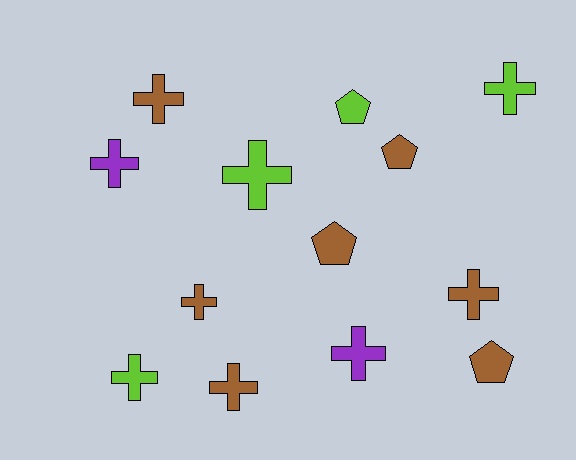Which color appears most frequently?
Brown, with 7 objects.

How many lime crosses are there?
There are 3 lime crosses.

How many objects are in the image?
There are 13 objects.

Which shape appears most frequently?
Cross, with 9 objects.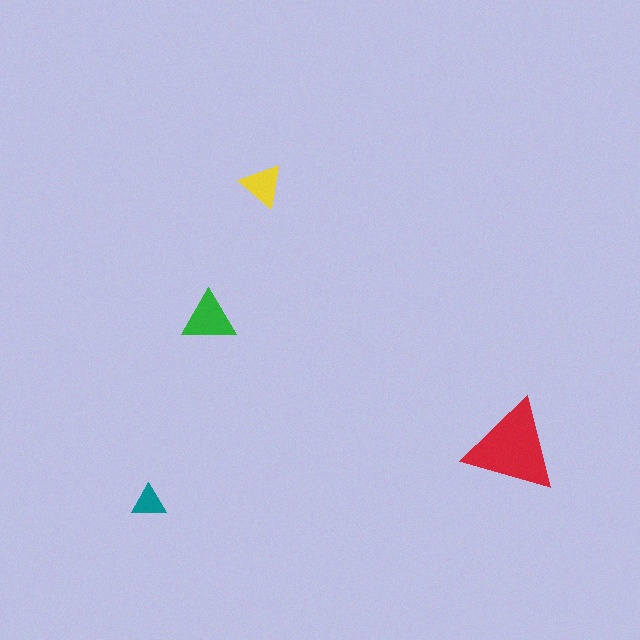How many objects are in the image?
There are 4 objects in the image.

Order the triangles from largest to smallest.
the red one, the green one, the yellow one, the teal one.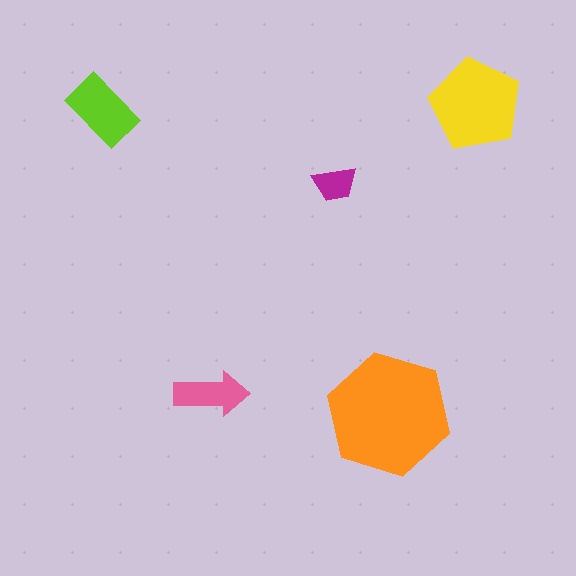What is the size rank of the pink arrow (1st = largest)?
4th.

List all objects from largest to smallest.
The orange hexagon, the yellow pentagon, the lime rectangle, the pink arrow, the magenta trapezoid.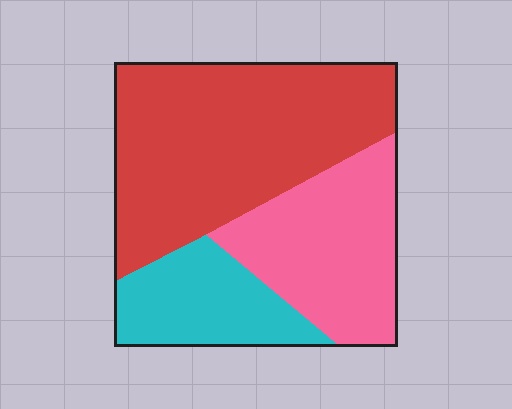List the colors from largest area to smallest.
From largest to smallest: red, pink, cyan.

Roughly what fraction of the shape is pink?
Pink covers around 30% of the shape.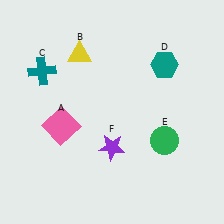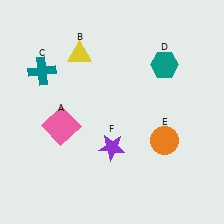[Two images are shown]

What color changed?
The circle (E) changed from green in Image 1 to orange in Image 2.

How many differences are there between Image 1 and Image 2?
There is 1 difference between the two images.